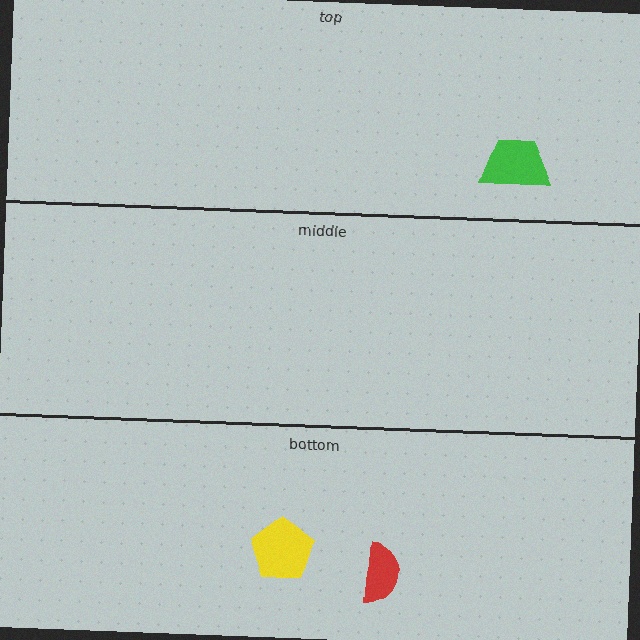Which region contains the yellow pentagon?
The bottom region.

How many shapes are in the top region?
1.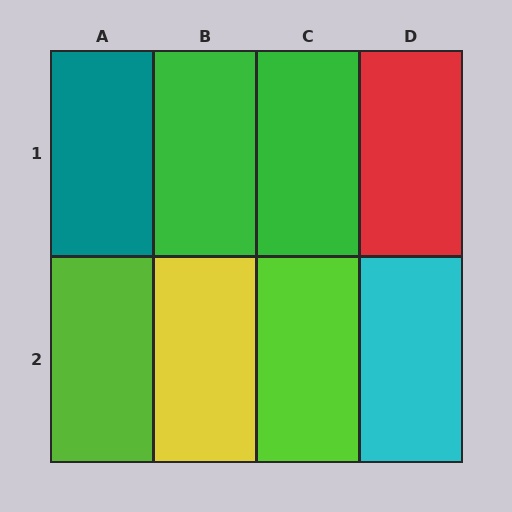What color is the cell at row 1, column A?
Teal.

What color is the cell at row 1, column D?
Red.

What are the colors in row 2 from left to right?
Lime, yellow, lime, cyan.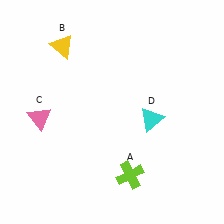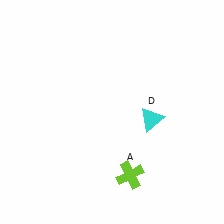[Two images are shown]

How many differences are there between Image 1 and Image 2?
There are 2 differences between the two images.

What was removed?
The pink triangle (C), the yellow triangle (B) were removed in Image 2.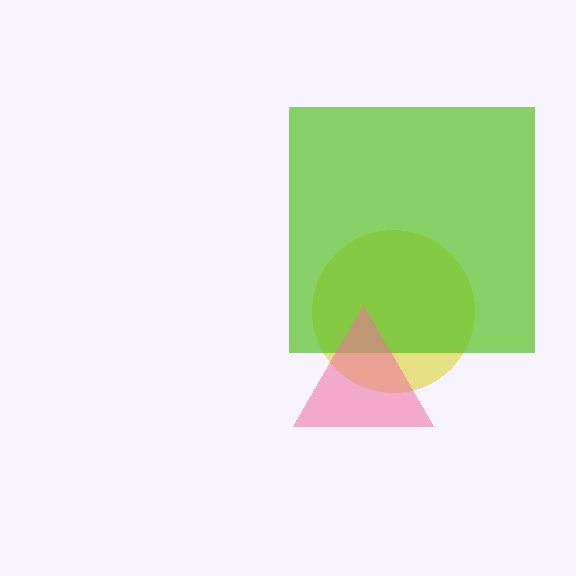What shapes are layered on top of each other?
The layered shapes are: a yellow circle, a lime square, a pink triangle.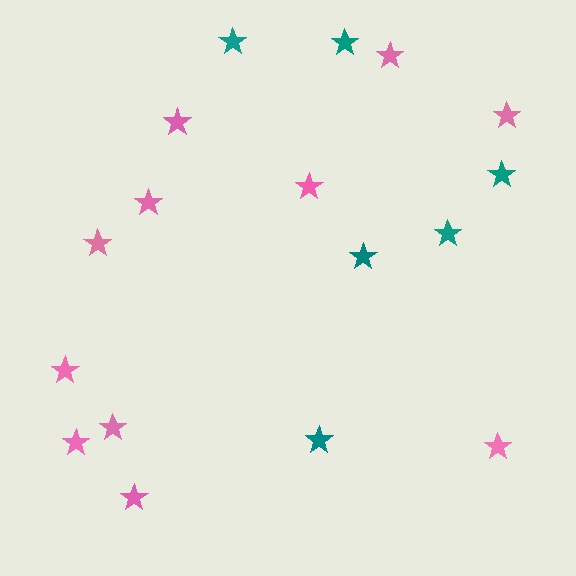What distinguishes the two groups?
There are 2 groups: one group of teal stars (6) and one group of pink stars (11).